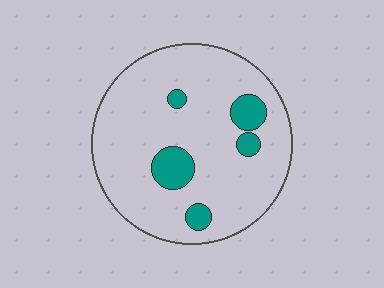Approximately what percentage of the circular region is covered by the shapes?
Approximately 10%.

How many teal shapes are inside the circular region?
5.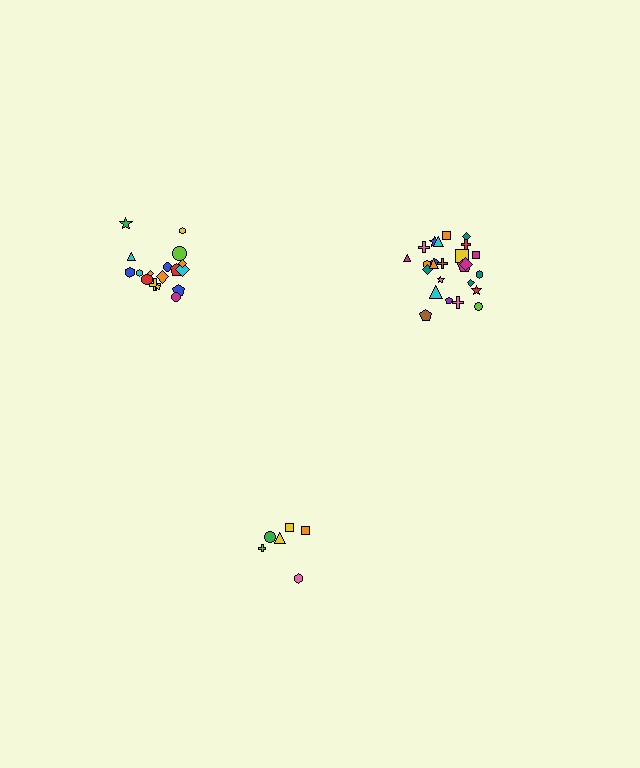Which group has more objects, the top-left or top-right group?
The top-right group.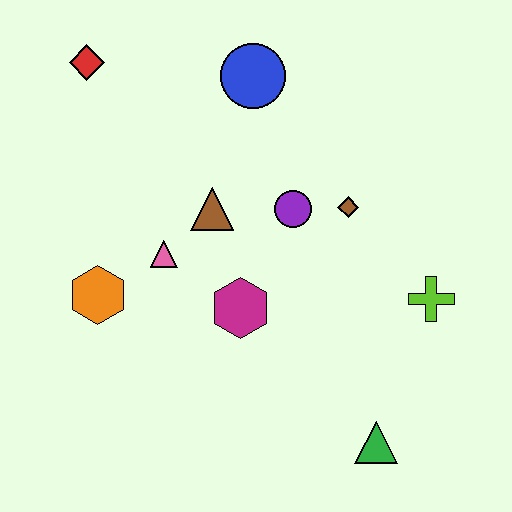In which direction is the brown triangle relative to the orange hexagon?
The brown triangle is to the right of the orange hexagon.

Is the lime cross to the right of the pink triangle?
Yes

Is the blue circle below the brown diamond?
No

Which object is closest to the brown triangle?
The pink triangle is closest to the brown triangle.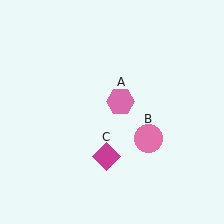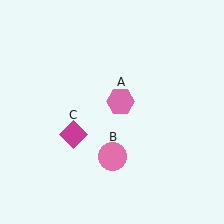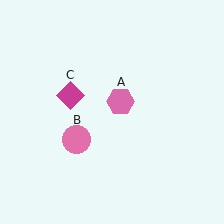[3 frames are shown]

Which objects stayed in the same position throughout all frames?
Pink hexagon (object A) remained stationary.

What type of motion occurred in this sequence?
The pink circle (object B), magenta diamond (object C) rotated clockwise around the center of the scene.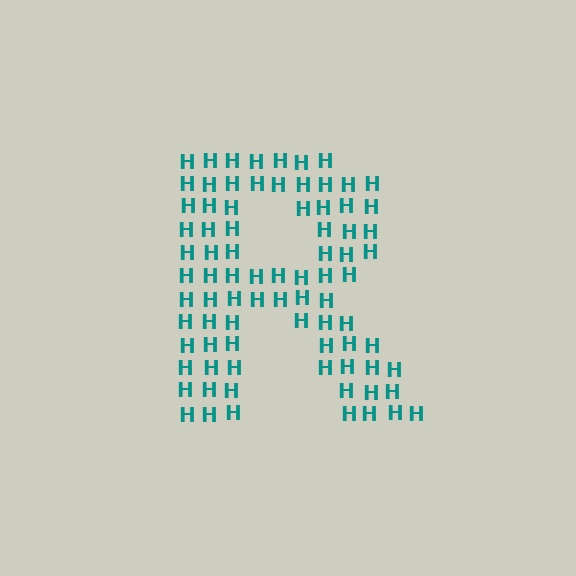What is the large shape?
The large shape is the letter R.